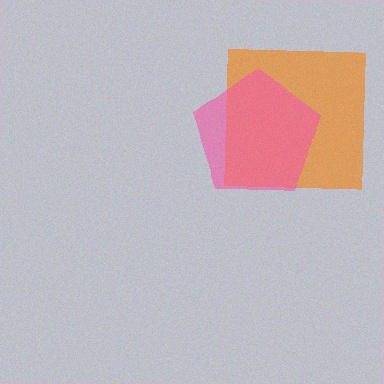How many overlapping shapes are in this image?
There are 2 overlapping shapes in the image.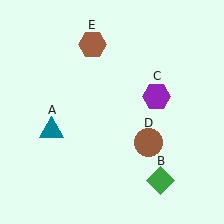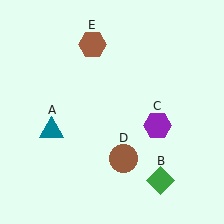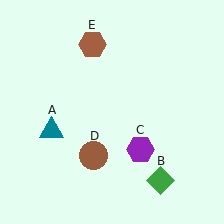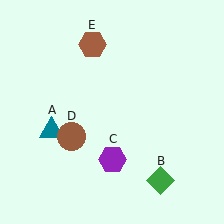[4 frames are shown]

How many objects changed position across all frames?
2 objects changed position: purple hexagon (object C), brown circle (object D).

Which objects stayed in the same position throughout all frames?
Teal triangle (object A) and green diamond (object B) and brown hexagon (object E) remained stationary.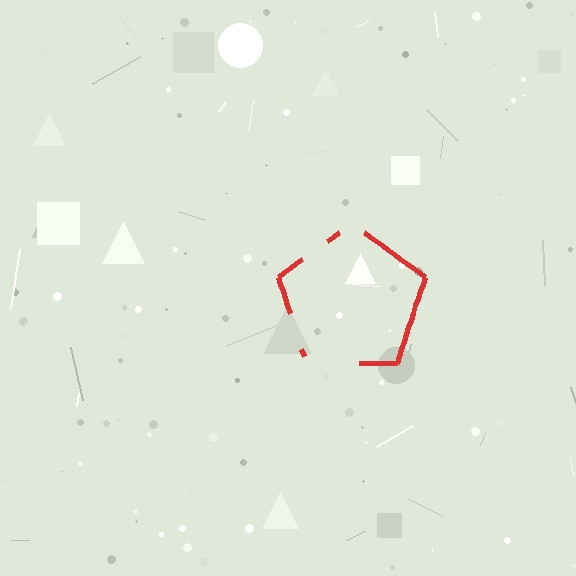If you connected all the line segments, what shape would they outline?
They would outline a pentagon.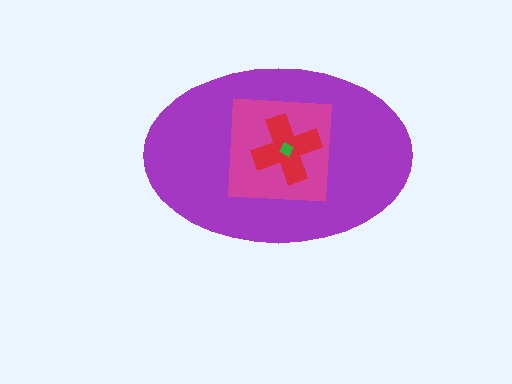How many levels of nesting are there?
4.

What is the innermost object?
The green diamond.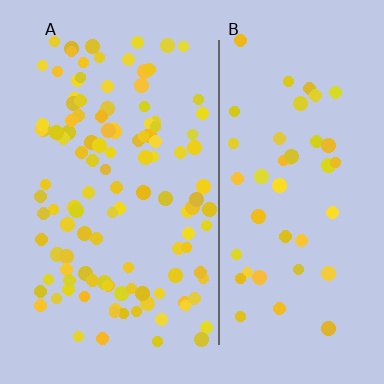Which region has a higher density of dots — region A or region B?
A (the left).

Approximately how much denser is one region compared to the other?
Approximately 2.6× — region A over region B.